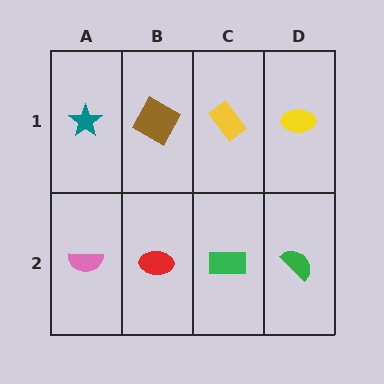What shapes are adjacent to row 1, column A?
A pink semicircle (row 2, column A), a brown square (row 1, column B).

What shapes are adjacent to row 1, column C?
A green rectangle (row 2, column C), a brown square (row 1, column B), a yellow ellipse (row 1, column D).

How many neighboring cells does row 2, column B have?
3.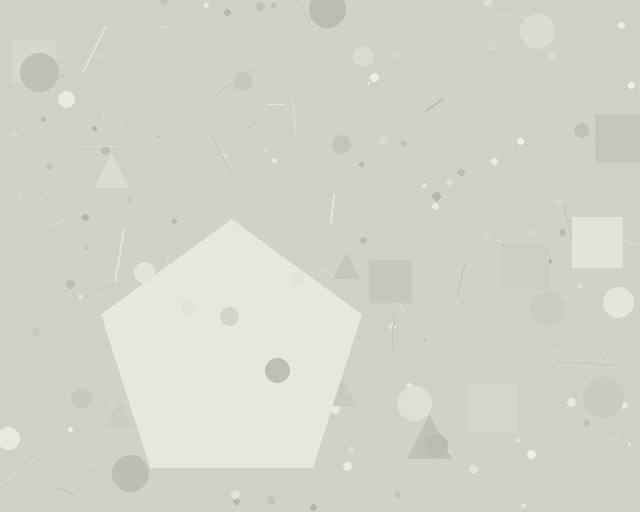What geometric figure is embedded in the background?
A pentagon is embedded in the background.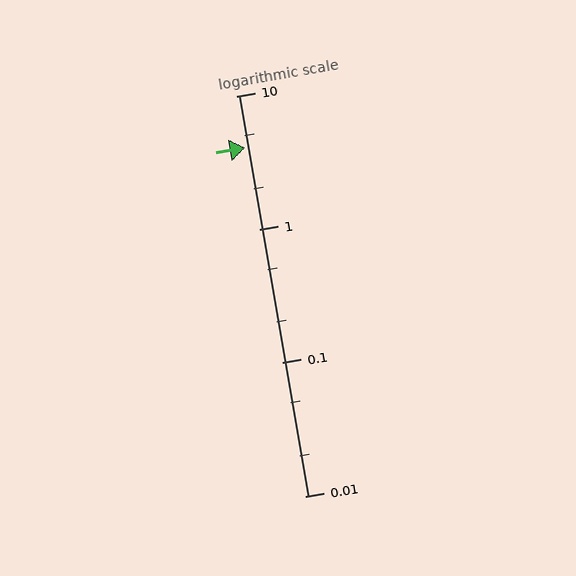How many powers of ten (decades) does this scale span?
The scale spans 3 decades, from 0.01 to 10.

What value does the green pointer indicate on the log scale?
The pointer indicates approximately 4.1.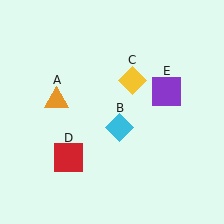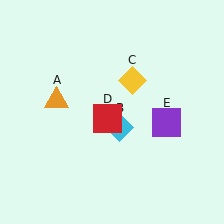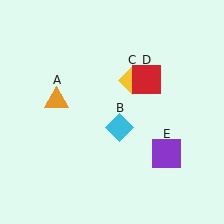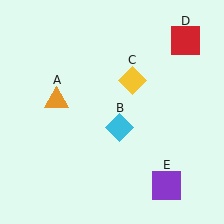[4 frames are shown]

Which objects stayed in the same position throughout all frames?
Orange triangle (object A) and cyan diamond (object B) and yellow diamond (object C) remained stationary.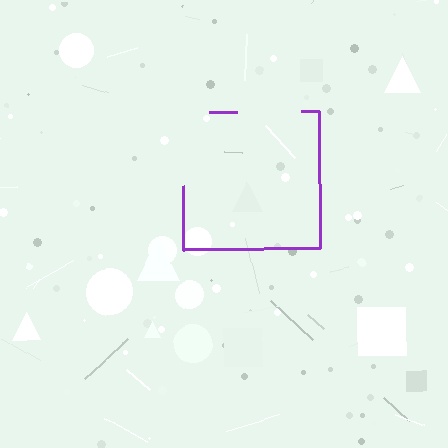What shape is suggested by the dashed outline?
The dashed outline suggests a square.